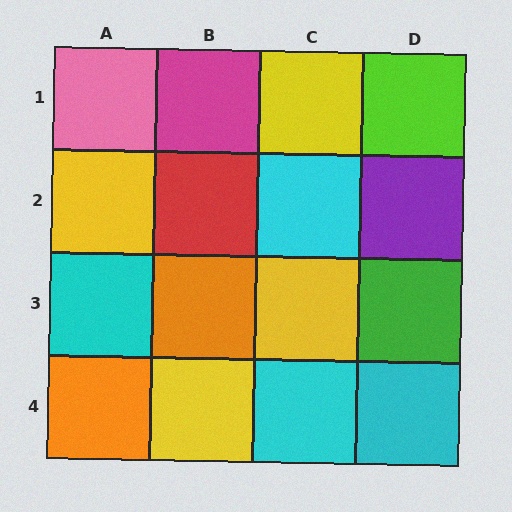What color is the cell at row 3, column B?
Orange.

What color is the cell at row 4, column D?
Cyan.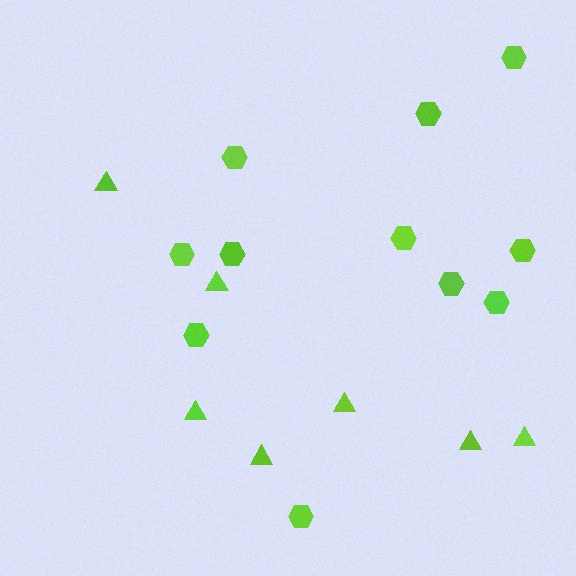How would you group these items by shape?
There are 2 groups: one group of triangles (7) and one group of hexagons (11).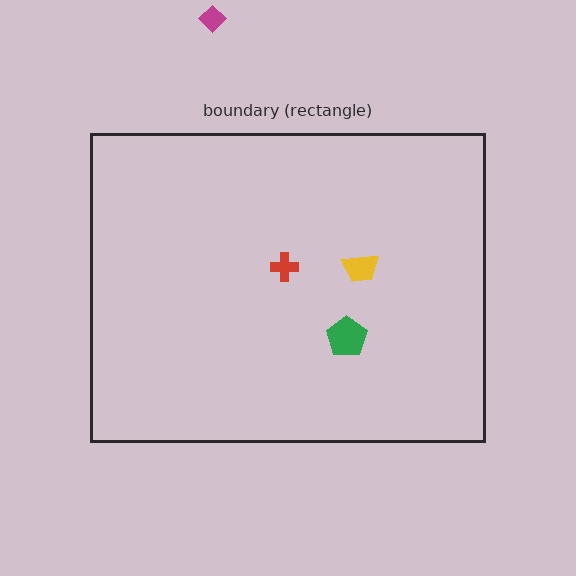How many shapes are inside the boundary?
3 inside, 1 outside.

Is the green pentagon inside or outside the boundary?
Inside.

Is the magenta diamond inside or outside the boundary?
Outside.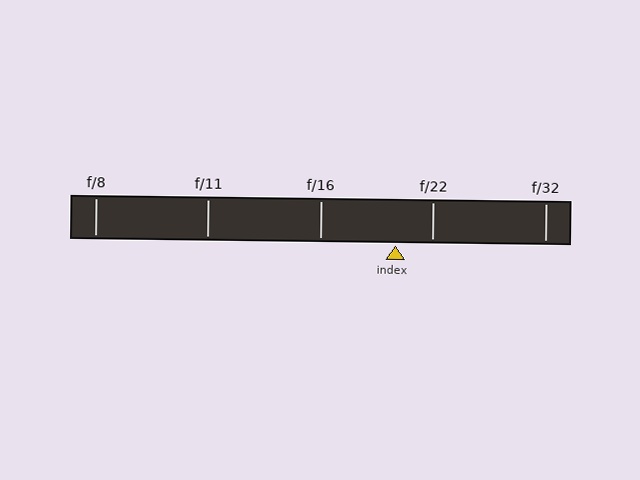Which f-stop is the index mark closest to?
The index mark is closest to f/22.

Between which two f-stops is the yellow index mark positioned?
The index mark is between f/16 and f/22.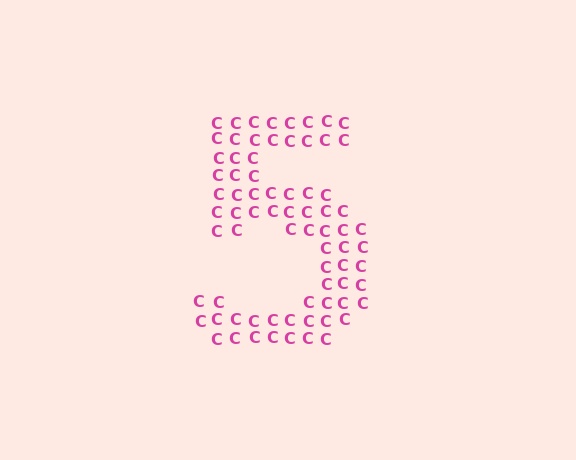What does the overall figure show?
The overall figure shows the digit 5.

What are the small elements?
The small elements are letter C's.